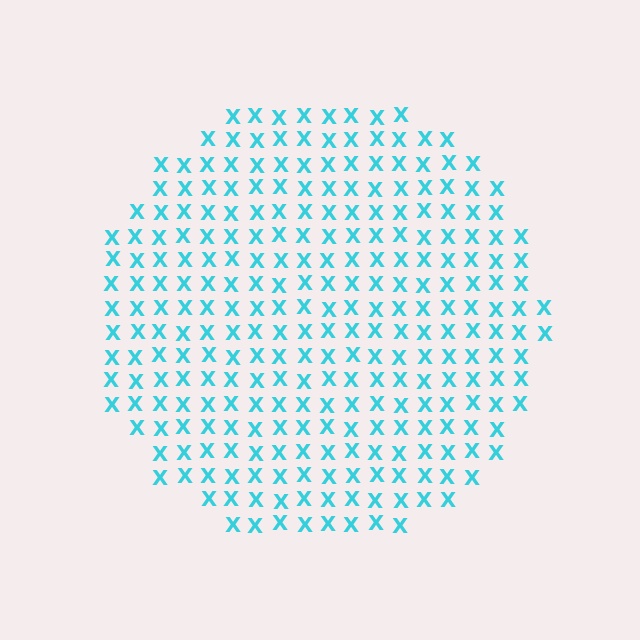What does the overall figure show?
The overall figure shows a circle.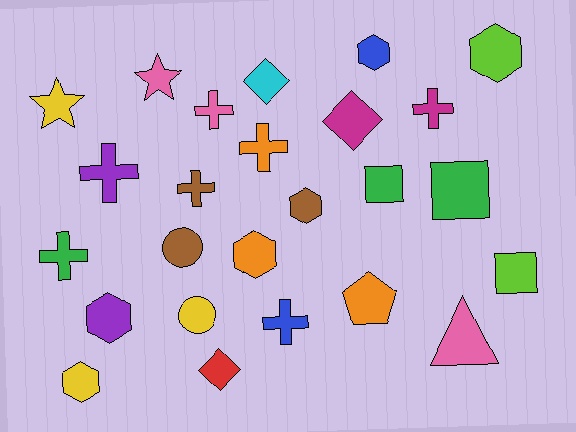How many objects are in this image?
There are 25 objects.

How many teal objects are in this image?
There are no teal objects.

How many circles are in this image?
There are 2 circles.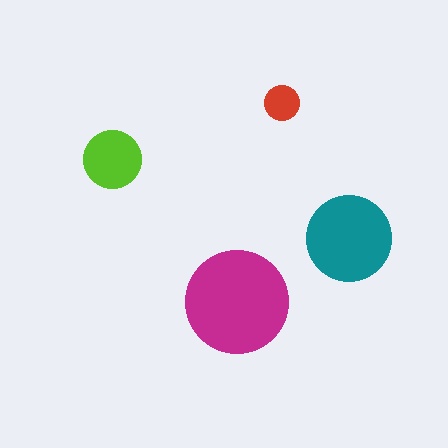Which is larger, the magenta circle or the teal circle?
The magenta one.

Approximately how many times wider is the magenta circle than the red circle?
About 3 times wider.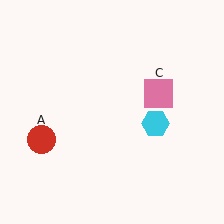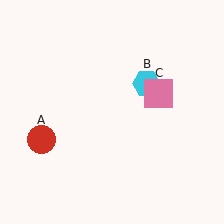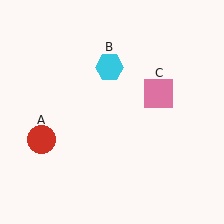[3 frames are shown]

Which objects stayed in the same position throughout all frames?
Red circle (object A) and pink square (object C) remained stationary.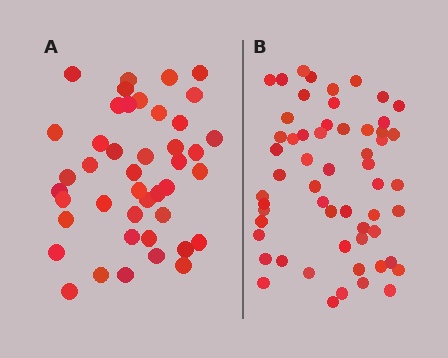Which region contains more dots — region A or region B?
Region B (the right region) has more dots.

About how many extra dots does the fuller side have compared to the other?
Region B has approximately 15 more dots than region A.